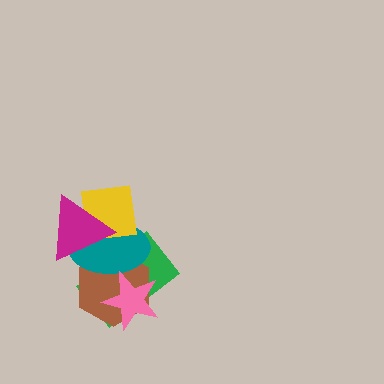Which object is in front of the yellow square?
The magenta triangle is in front of the yellow square.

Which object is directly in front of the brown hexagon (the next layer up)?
The teal ellipse is directly in front of the brown hexagon.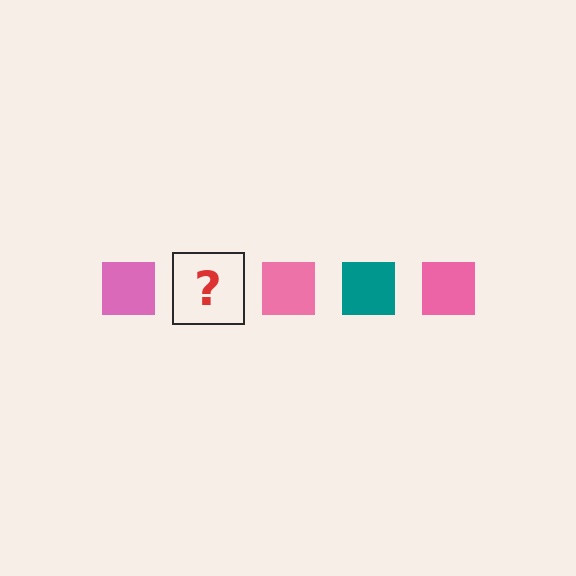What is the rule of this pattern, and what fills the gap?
The rule is that the pattern cycles through pink, teal squares. The gap should be filled with a teal square.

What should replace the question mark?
The question mark should be replaced with a teal square.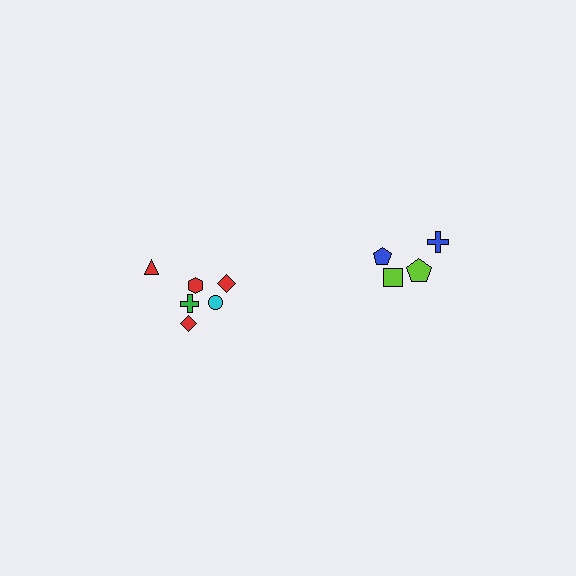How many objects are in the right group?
There are 4 objects.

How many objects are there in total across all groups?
There are 10 objects.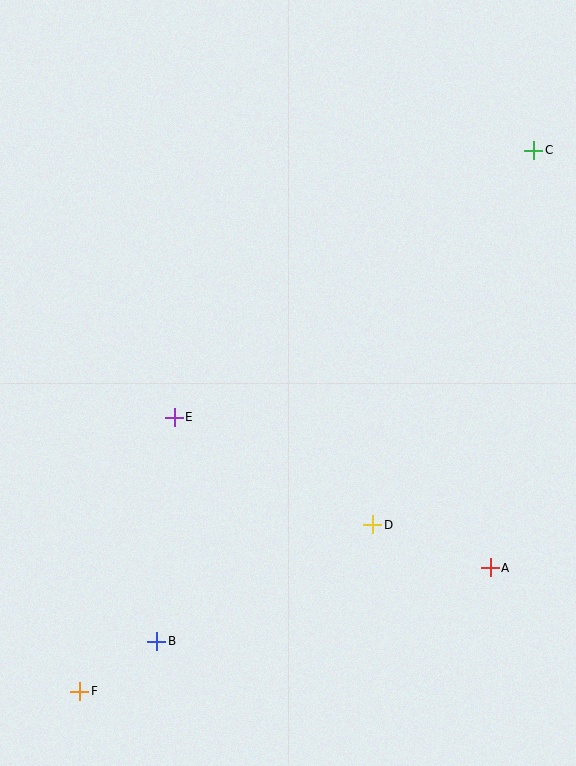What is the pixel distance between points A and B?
The distance between A and B is 342 pixels.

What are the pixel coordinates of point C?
Point C is at (534, 150).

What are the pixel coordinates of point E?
Point E is at (174, 417).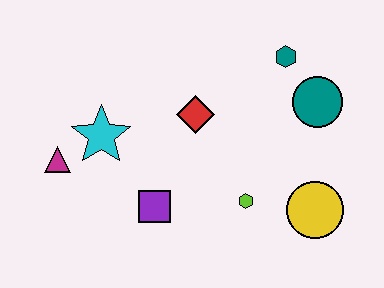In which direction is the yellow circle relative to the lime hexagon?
The yellow circle is to the right of the lime hexagon.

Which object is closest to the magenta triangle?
The cyan star is closest to the magenta triangle.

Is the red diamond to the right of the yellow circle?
No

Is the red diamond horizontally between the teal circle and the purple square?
Yes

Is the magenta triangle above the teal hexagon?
No